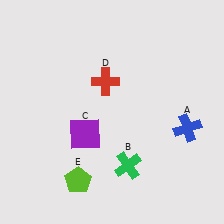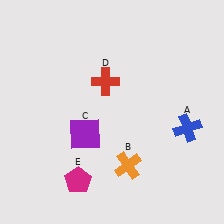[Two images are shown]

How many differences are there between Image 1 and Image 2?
There are 2 differences between the two images.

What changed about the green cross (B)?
In Image 1, B is green. In Image 2, it changed to orange.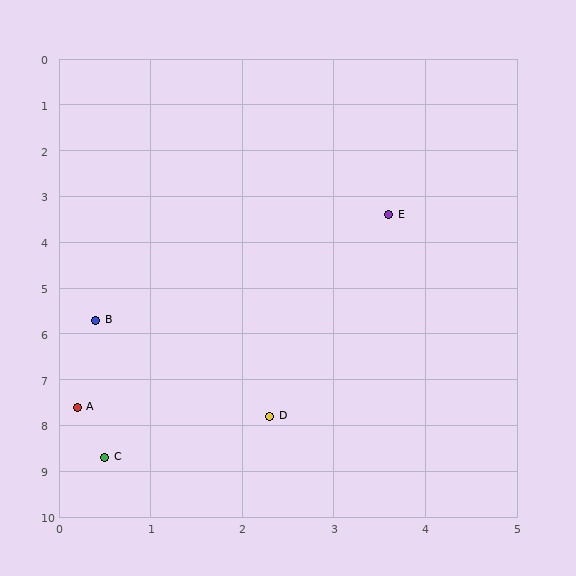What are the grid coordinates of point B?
Point B is at approximately (0.4, 5.7).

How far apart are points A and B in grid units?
Points A and B are about 1.9 grid units apart.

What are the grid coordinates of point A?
Point A is at approximately (0.2, 7.6).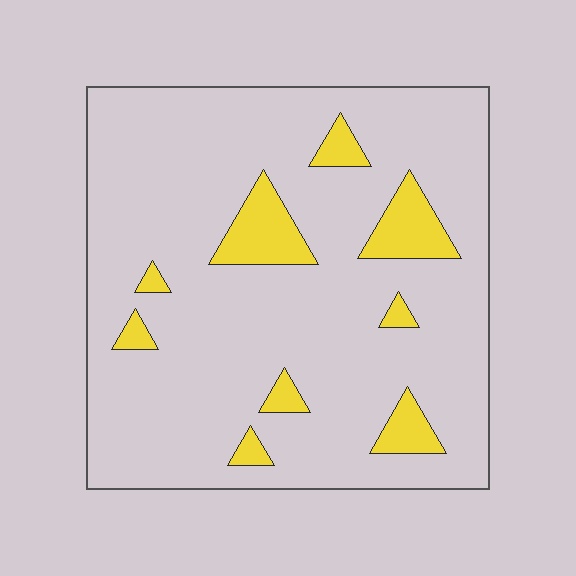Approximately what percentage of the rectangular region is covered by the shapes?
Approximately 10%.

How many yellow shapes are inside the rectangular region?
9.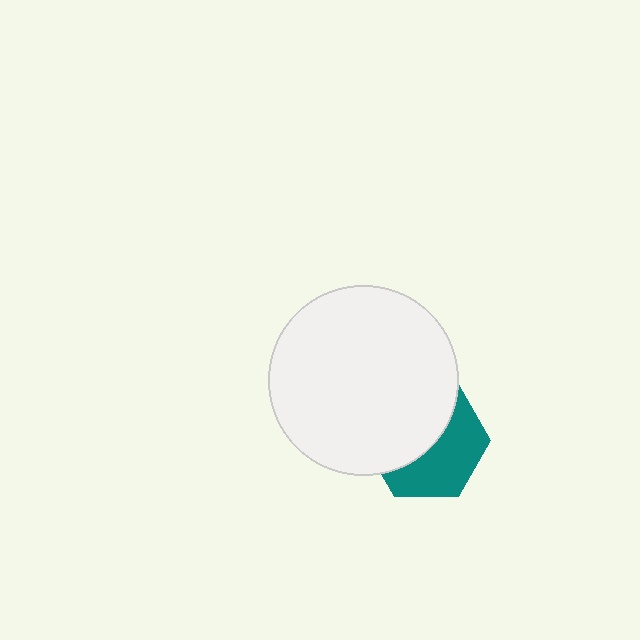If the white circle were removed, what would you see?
You would see the complete teal hexagon.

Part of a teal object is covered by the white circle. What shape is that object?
It is a hexagon.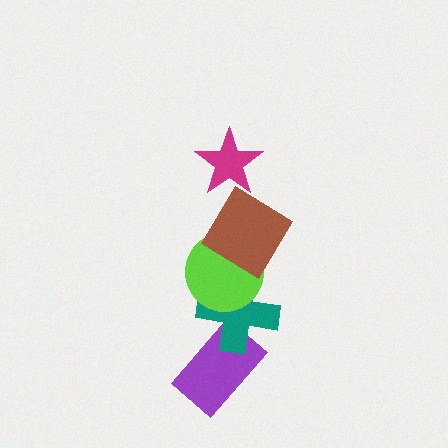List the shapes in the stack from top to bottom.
From top to bottom: the magenta star, the brown diamond, the lime circle, the teal cross, the purple rectangle.